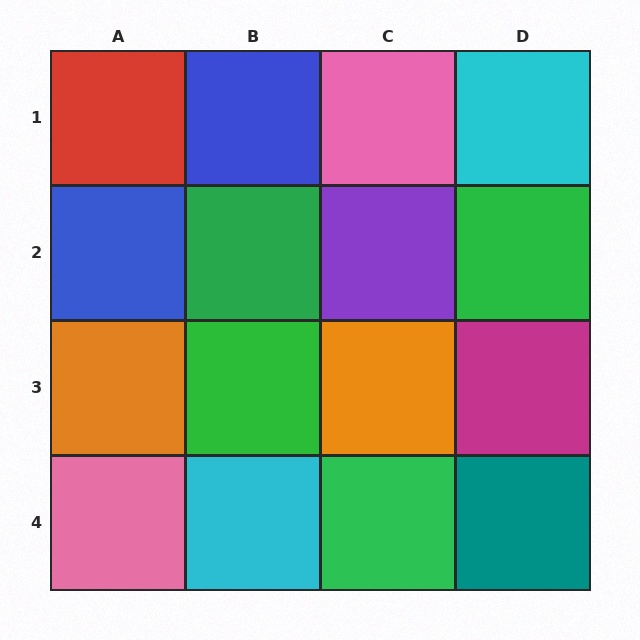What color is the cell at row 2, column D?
Green.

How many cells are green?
4 cells are green.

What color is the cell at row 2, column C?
Purple.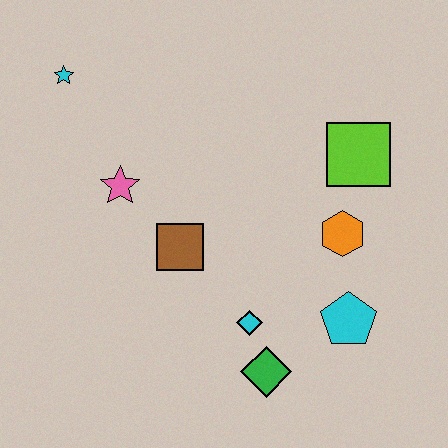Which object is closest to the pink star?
The brown square is closest to the pink star.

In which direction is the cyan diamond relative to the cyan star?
The cyan diamond is below the cyan star.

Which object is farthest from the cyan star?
The cyan pentagon is farthest from the cyan star.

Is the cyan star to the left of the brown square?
Yes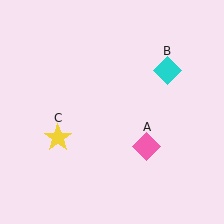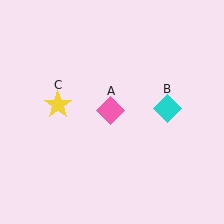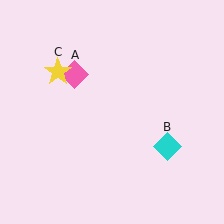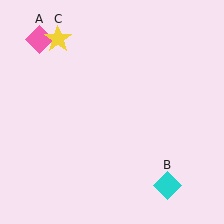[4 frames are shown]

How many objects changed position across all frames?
3 objects changed position: pink diamond (object A), cyan diamond (object B), yellow star (object C).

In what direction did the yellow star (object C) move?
The yellow star (object C) moved up.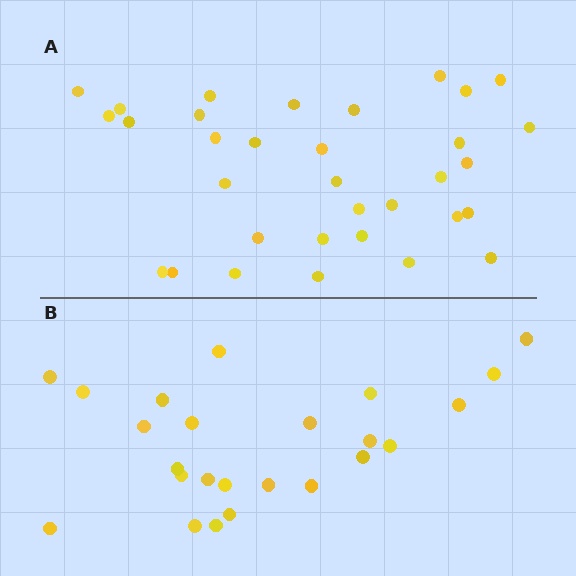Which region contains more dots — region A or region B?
Region A (the top region) has more dots.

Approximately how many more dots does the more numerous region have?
Region A has roughly 8 or so more dots than region B.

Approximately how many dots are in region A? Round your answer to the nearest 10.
About 30 dots. (The exact count is 33, which rounds to 30.)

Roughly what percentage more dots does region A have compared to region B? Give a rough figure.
About 40% more.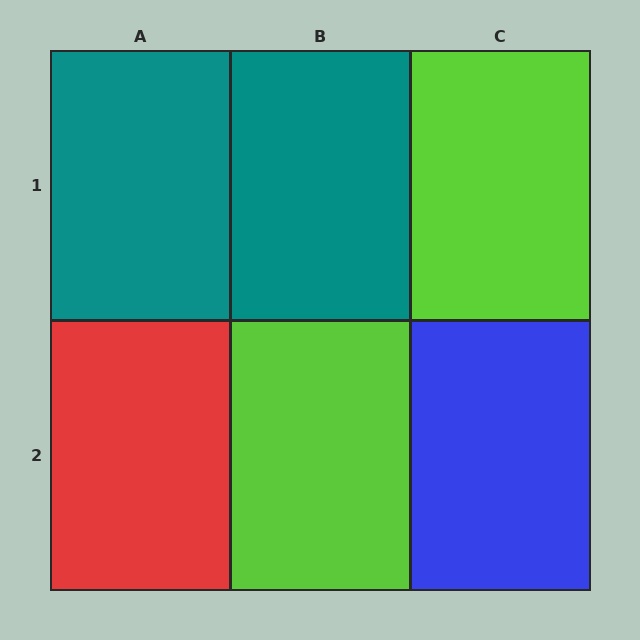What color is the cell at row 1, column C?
Lime.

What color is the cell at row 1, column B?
Teal.